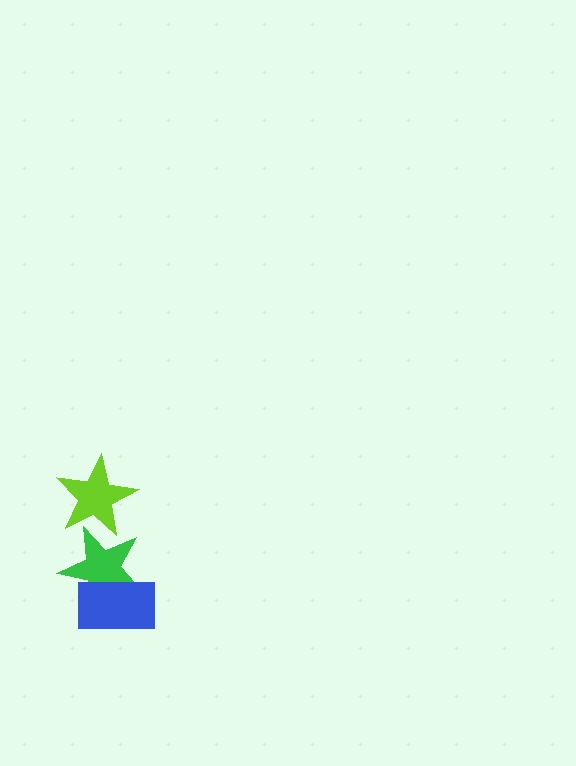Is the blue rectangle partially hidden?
No, no other shape covers it.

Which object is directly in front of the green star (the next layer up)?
The lime star is directly in front of the green star.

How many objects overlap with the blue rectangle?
1 object overlaps with the blue rectangle.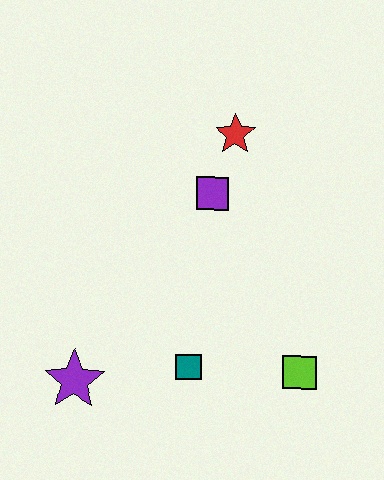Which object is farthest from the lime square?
The red star is farthest from the lime square.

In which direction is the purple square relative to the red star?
The purple square is below the red star.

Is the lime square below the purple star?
No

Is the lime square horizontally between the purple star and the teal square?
No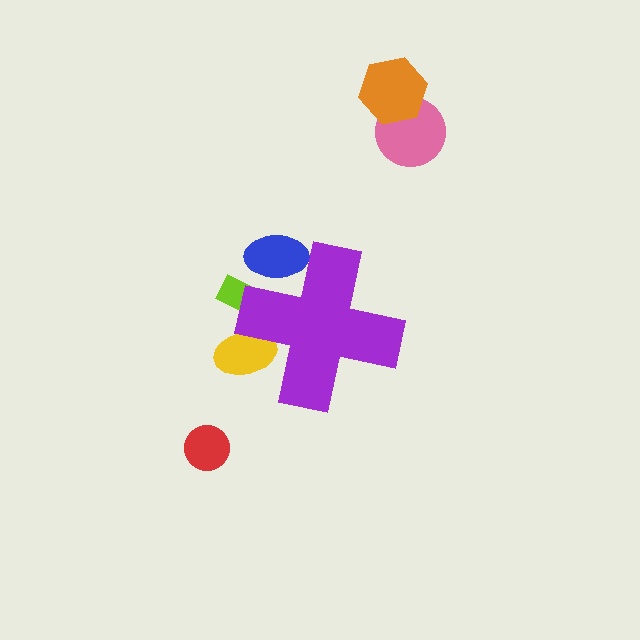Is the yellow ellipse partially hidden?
Yes, the yellow ellipse is partially hidden behind the purple cross.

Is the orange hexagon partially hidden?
No, the orange hexagon is fully visible.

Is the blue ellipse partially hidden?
Yes, the blue ellipse is partially hidden behind the purple cross.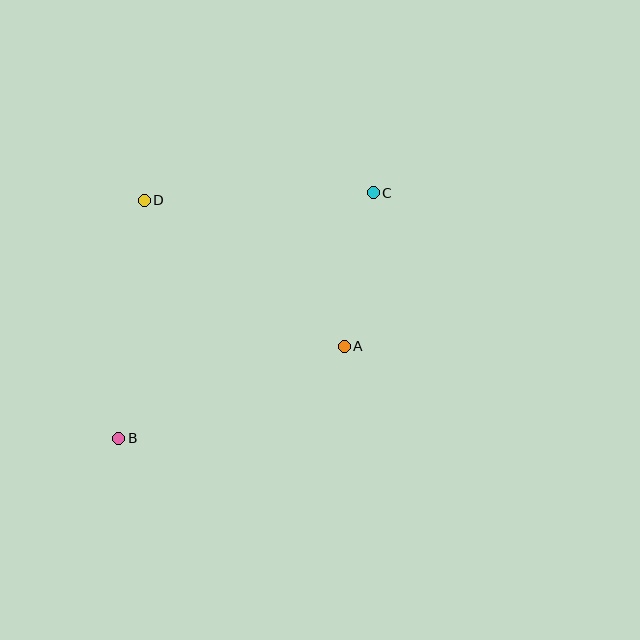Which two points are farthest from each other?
Points B and C are farthest from each other.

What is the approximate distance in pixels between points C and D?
The distance between C and D is approximately 229 pixels.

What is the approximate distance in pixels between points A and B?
The distance between A and B is approximately 244 pixels.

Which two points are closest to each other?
Points A and C are closest to each other.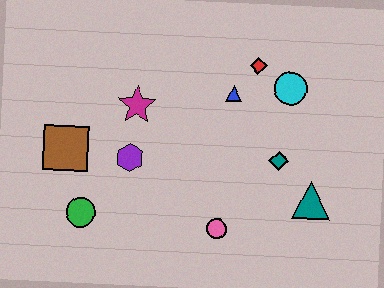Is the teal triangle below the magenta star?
Yes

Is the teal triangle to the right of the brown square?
Yes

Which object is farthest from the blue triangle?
The green circle is farthest from the blue triangle.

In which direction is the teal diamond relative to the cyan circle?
The teal diamond is below the cyan circle.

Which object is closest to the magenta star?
The purple hexagon is closest to the magenta star.